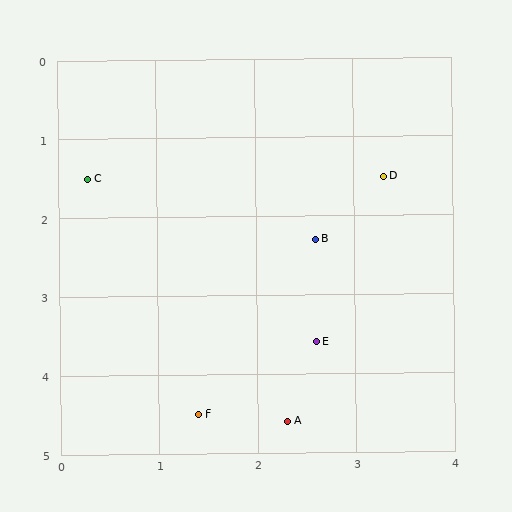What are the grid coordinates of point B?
Point B is at approximately (2.6, 2.3).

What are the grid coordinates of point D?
Point D is at approximately (3.3, 1.5).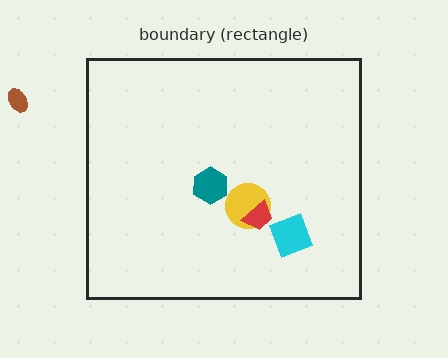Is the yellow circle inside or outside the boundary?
Inside.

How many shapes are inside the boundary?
4 inside, 1 outside.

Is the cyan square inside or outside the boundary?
Inside.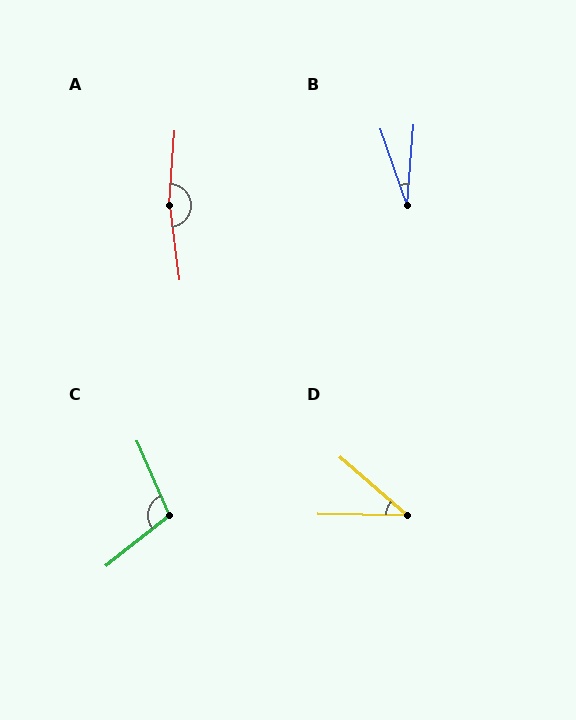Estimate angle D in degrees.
Approximately 40 degrees.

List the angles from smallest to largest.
B (24°), D (40°), C (104°), A (168°).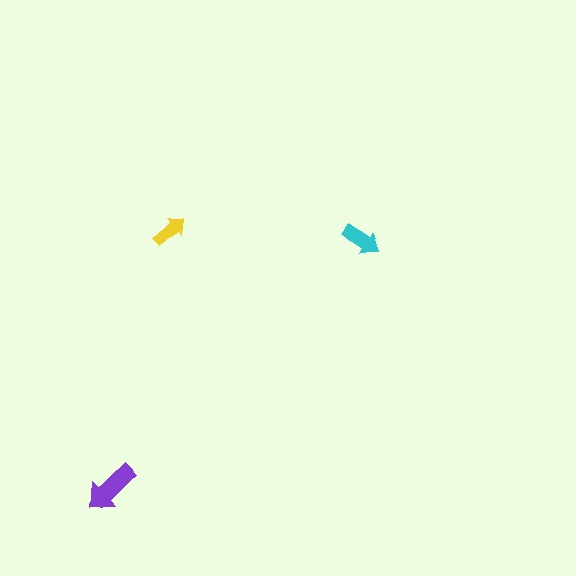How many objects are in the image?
There are 3 objects in the image.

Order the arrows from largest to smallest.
the purple one, the cyan one, the yellow one.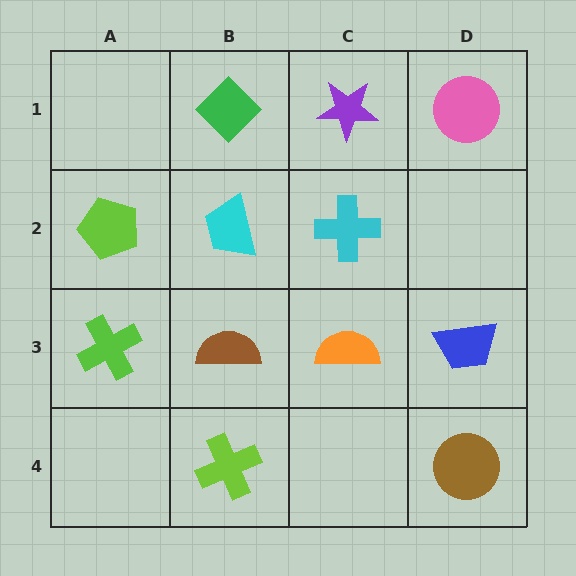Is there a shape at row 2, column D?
No, that cell is empty.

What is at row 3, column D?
A blue trapezoid.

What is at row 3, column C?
An orange semicircle.